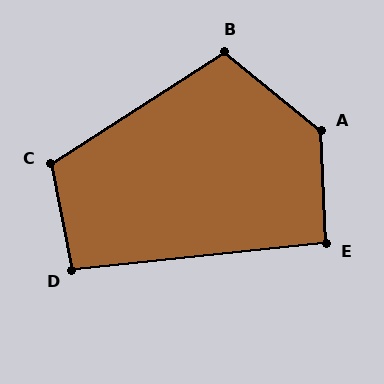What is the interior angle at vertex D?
Approximately 95 degrees (approximately right).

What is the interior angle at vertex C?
Approximately 112 degrees (obtuse).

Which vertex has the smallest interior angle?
E, at approximately 94 degrees.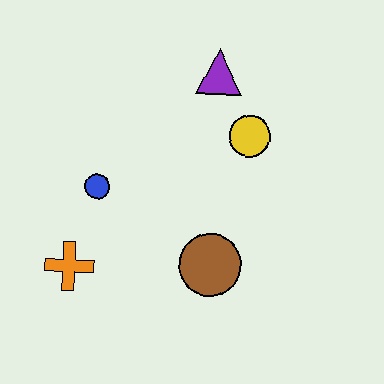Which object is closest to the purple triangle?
The yellow circle is closest to the purple triangle.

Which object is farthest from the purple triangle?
The orange cross is farthest from the purple triangle.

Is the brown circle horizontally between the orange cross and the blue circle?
No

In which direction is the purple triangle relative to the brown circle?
The purple triangle is above the brown circle.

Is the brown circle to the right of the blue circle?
Yes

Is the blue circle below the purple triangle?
Yes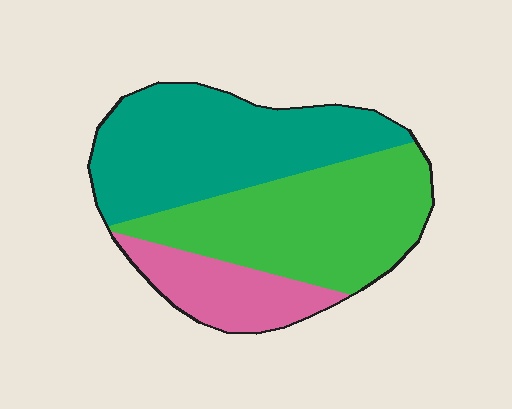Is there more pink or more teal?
Teal.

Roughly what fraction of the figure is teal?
Teal covers 42% of the figure.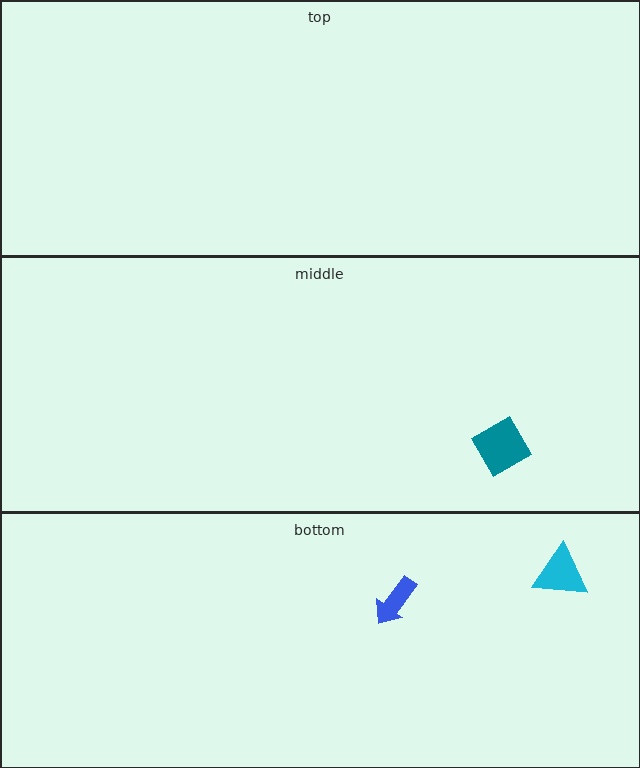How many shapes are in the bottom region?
2.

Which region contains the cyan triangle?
The bottom region.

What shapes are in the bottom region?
The blue arrow, the cyan triangle.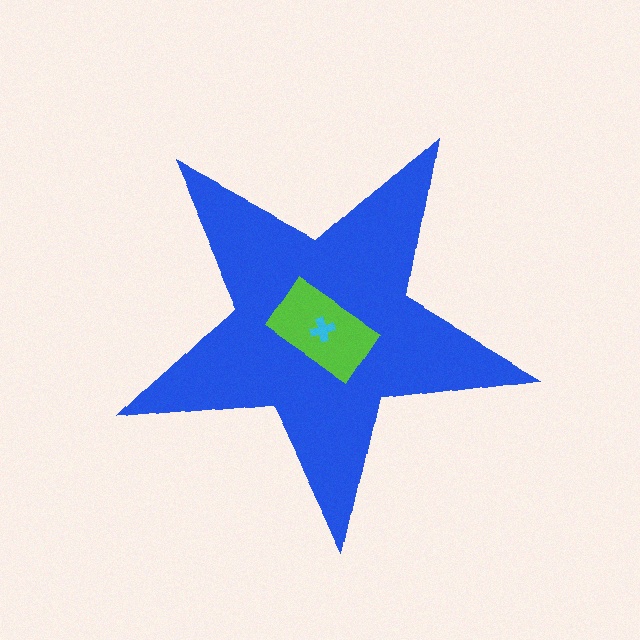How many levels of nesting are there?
3.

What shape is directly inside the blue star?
The lime rectangle.